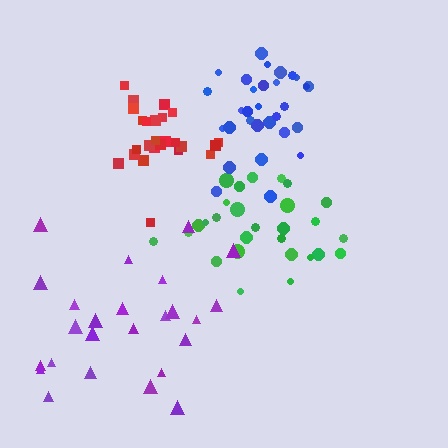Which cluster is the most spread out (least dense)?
Purple.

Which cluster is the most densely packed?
Red.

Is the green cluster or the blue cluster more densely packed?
Blue.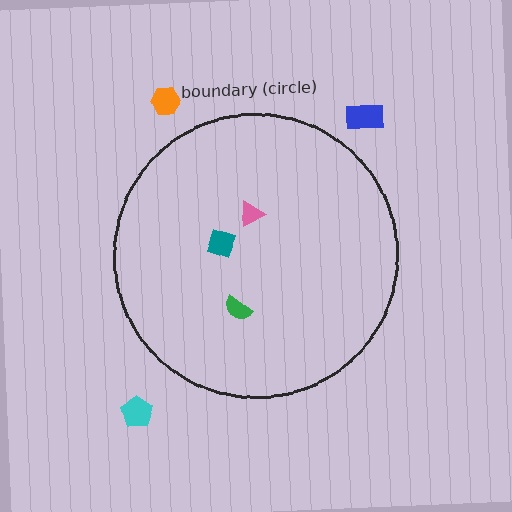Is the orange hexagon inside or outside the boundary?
Outside.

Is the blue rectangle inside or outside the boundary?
Outside.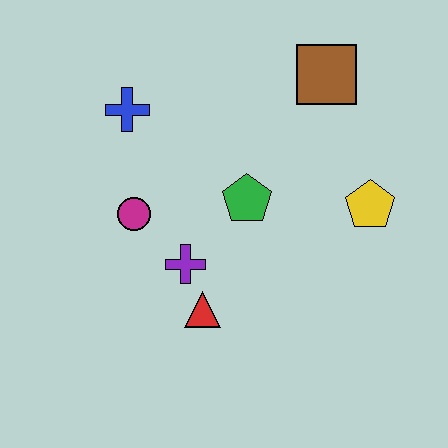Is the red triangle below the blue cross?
Yes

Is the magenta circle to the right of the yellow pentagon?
No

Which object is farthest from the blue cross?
The yellow pentagon is farthest from the blue cross.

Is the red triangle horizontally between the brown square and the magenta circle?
Yes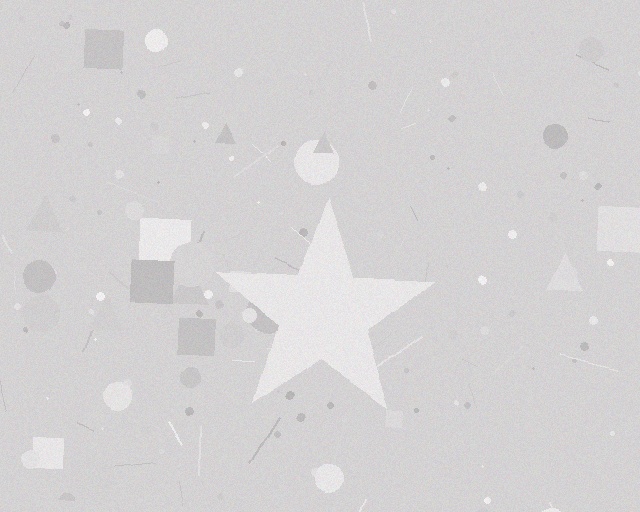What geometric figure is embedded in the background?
A star is embedded in the background.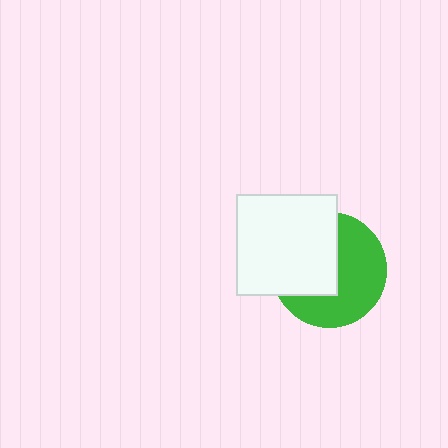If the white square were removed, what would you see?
You would see the complete green circle.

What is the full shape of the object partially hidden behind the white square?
The partially hidden object is a green circle.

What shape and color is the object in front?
The object in front is a white square.